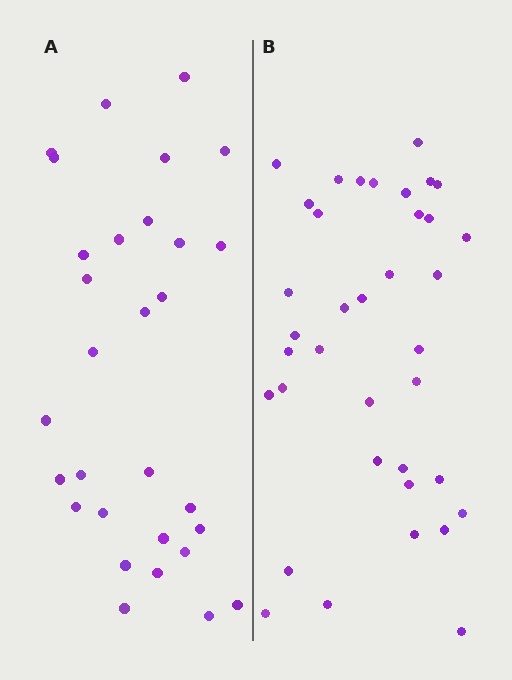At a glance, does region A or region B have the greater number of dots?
Region B (the right region) has more dots.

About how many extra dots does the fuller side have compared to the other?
Region B has roughly 8 or so more dots than region A.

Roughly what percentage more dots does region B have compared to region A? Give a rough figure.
About 25% more.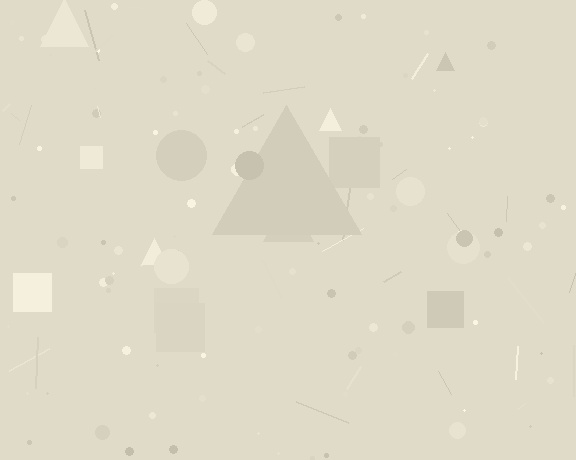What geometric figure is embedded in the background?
A triangle is embedded in the background.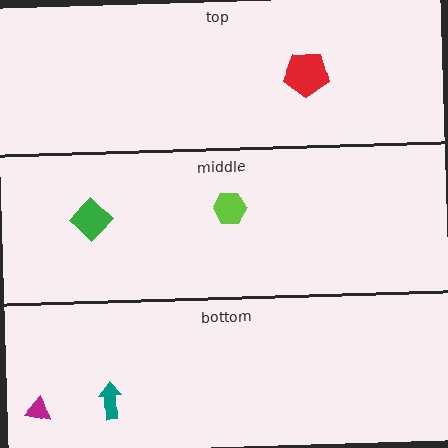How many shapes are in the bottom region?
2.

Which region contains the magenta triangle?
The bottom region.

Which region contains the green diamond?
The middle region.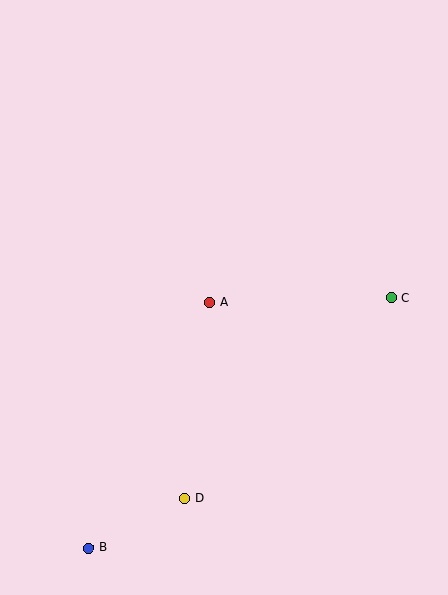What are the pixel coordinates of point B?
Point B is at (89, 548).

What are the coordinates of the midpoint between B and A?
The midpoint between B and A is at (149, 425).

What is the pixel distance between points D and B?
The distance between D and B is 108 pixels.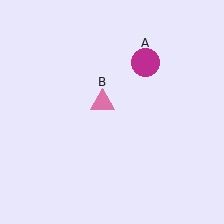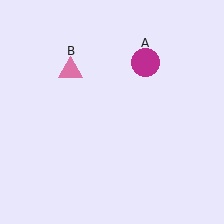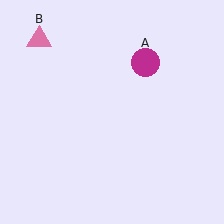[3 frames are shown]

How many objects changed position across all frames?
1 object changed position: pink triangle (object B).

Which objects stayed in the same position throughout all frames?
Magenta circle (object A) remained stationary.